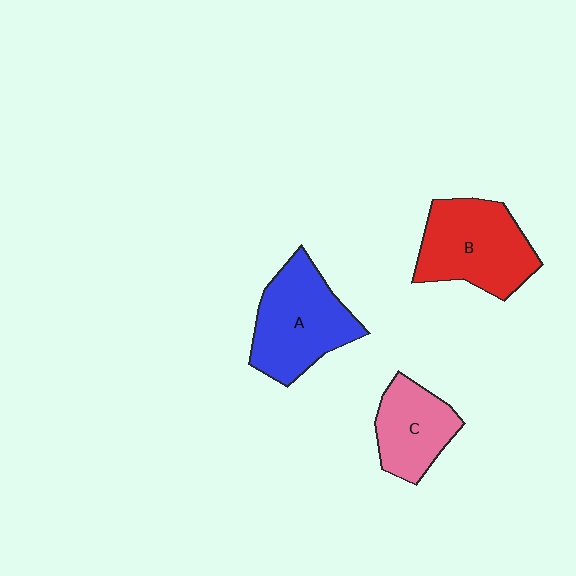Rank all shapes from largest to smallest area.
From largest to smallest: A (blue), B (red), C (pink).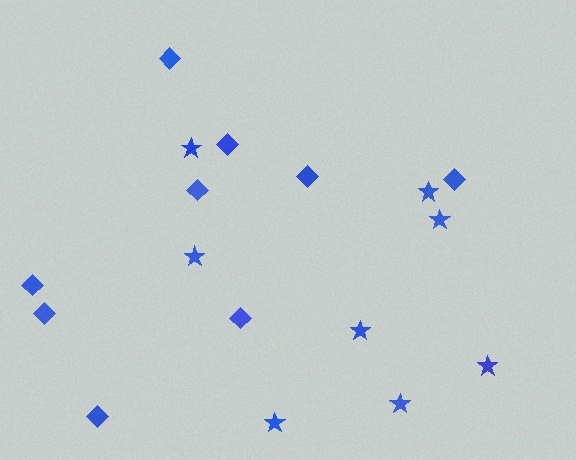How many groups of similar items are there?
There are 2 groups: one group of diamonds (9) and one group of stars (8).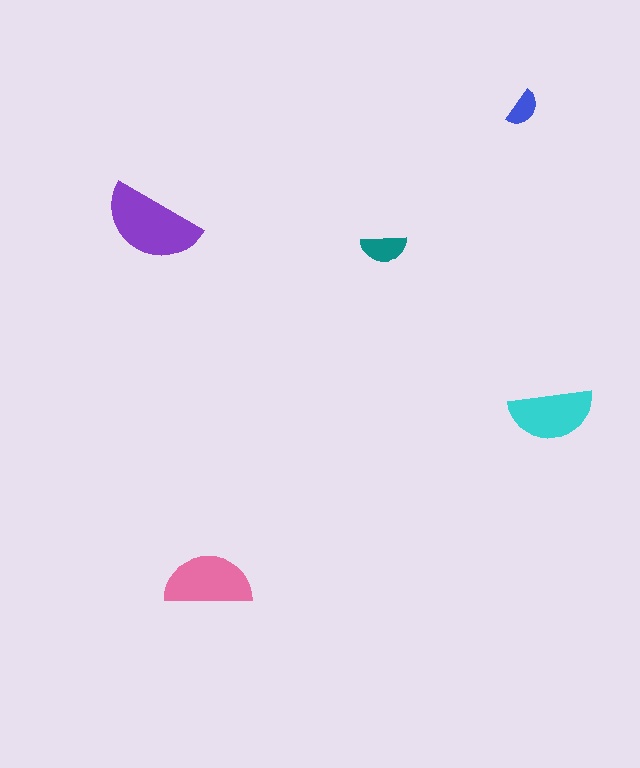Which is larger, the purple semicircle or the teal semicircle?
The purple one.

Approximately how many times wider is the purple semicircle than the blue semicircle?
About 2.5 times wider.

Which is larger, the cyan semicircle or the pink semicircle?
The pink one.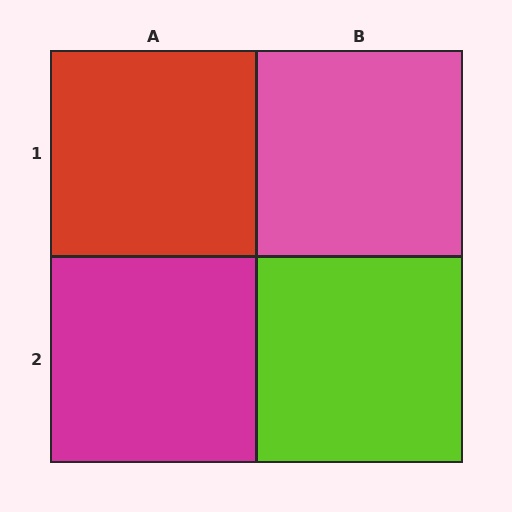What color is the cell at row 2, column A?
Magenta.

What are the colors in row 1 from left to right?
Red, pink.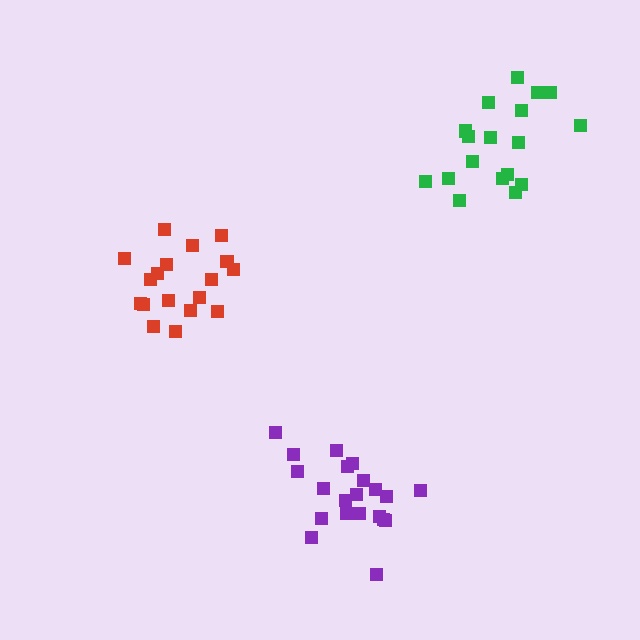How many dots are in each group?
Group 1: 18 dots, Group 2: 21 dots, Group 3: 18 dots (57 total).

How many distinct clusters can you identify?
There are 3 distinct clusters.